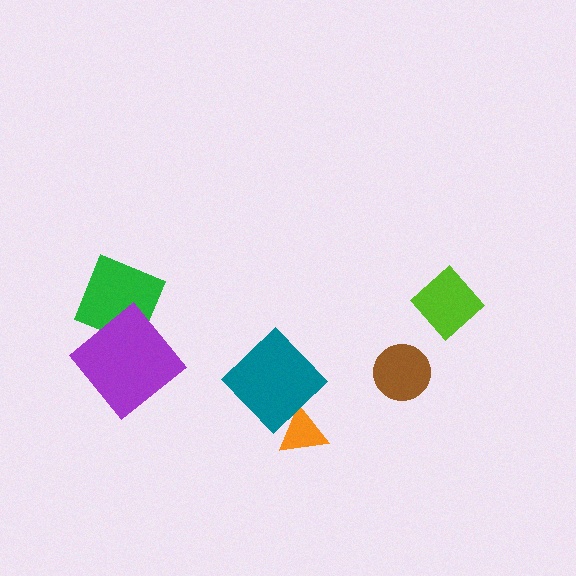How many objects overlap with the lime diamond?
0 objects overlap with the lime diamond.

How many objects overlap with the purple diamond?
1 object overlaps with the purple diamond.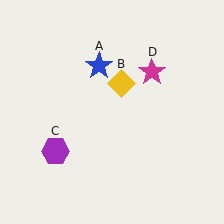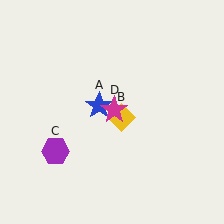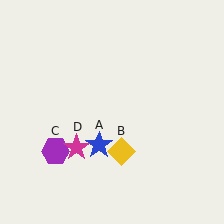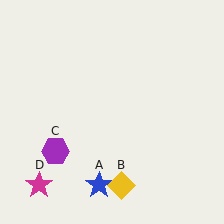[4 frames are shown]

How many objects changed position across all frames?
3 objects changed position: blue star (object A), yellow diamond (object B), magenta star (object D).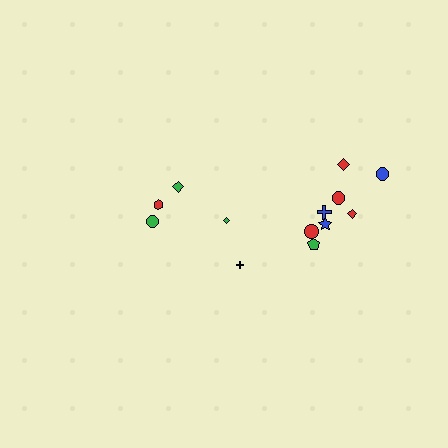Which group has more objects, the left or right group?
The right group.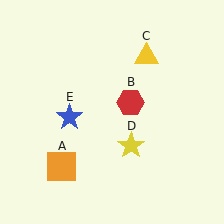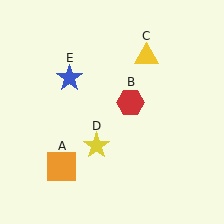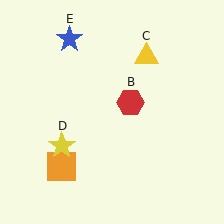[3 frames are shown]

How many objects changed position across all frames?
2 objects changed position: yellow star (object D), blue star (object E).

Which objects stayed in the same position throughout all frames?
Orange square (object A) and red hexagon (object B) and yellow triangle (object C) remained stationary.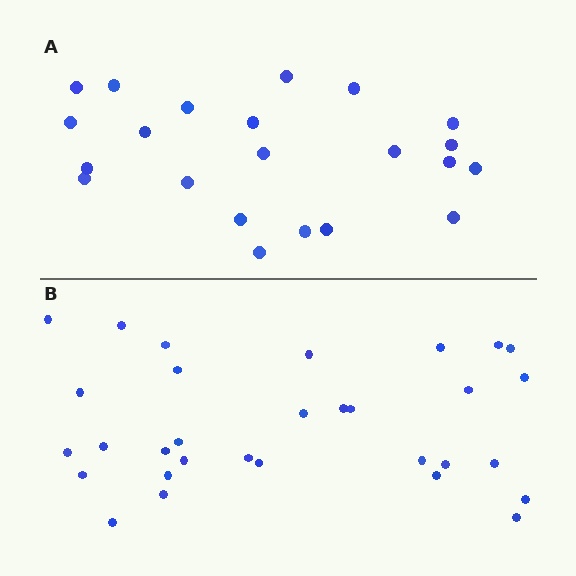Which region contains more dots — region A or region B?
Region B (the bottom region) has more dots.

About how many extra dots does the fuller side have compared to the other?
Region B has roughly 8 or so more dots than region A.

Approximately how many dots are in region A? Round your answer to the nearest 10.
About 20 dots. (The exact count is 22, which rounds to 20.)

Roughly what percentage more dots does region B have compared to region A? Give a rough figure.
About 40% more.